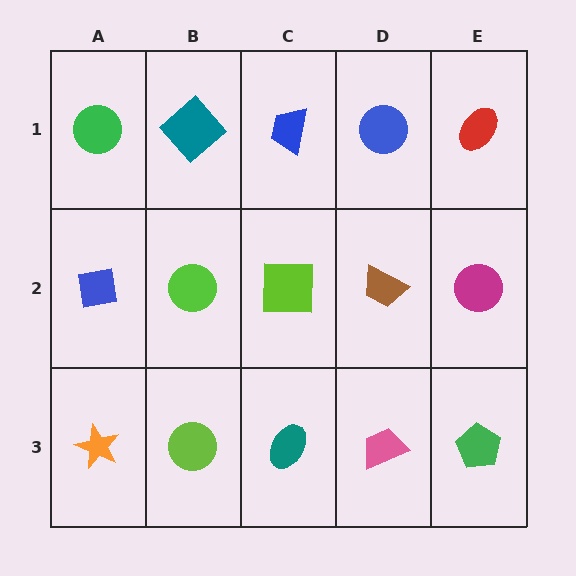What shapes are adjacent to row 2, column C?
A blue trapezoid (row 1, column C), a teal ellipse (row 3, column C), a lime circle (row 2, column B), a brown trapezoid (row 2, column D).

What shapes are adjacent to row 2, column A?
A green circle (row 1, column A), an orange star (row 3, column A), a lime circle (row 2, column B).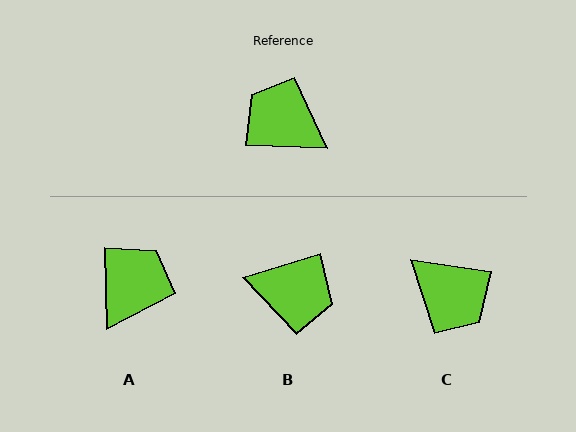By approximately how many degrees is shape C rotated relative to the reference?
Approximately 173 degrees counter-clockwise.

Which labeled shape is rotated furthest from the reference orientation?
C, about 173 degrees away.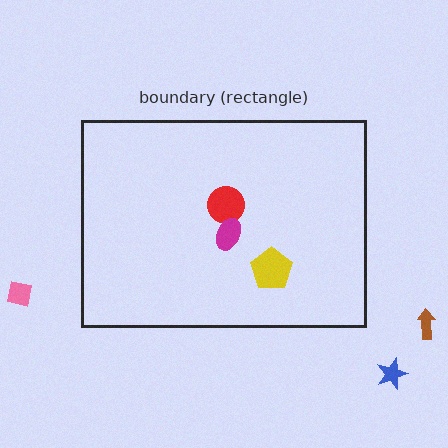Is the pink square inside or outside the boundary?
Outside.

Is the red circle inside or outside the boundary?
Inside.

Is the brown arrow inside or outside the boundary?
Outside.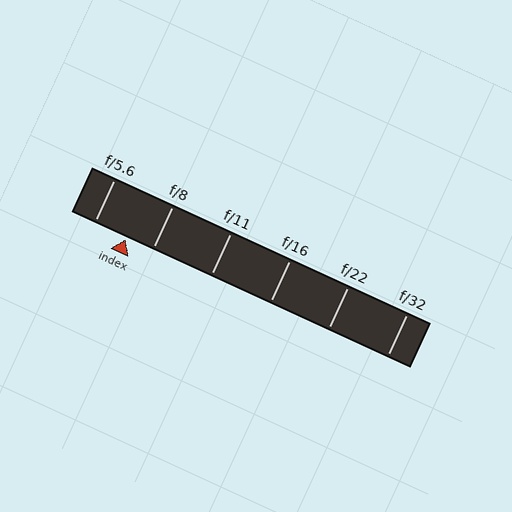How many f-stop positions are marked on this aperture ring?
There are 6 f-stop positions marked.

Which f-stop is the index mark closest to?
The index mark is closest to f/8.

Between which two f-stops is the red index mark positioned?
The index mark is between f/5.6 and f/8.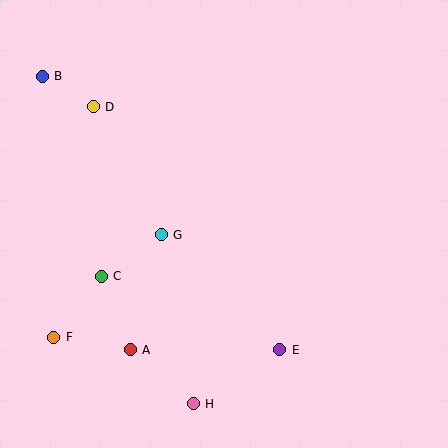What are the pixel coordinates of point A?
Point A is at (130, 350).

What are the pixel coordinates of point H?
Point H is at (193, 404).